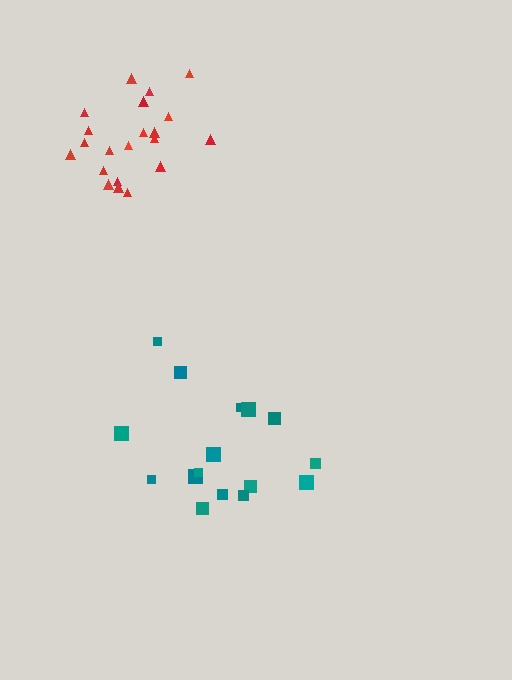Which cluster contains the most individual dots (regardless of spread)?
Red (21).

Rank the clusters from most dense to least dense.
red, teal.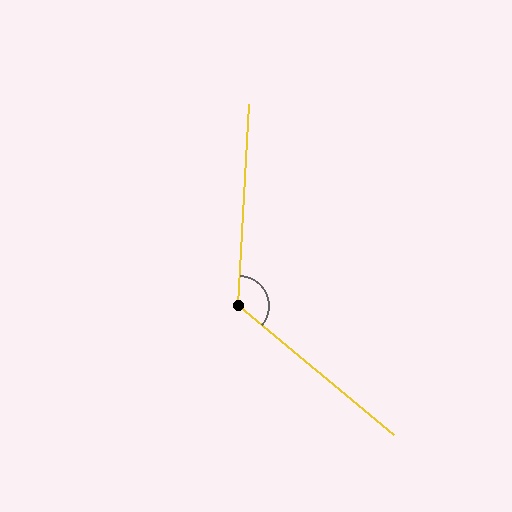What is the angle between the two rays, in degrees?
Approximately 127 degrees.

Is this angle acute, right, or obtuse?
It is obtuse.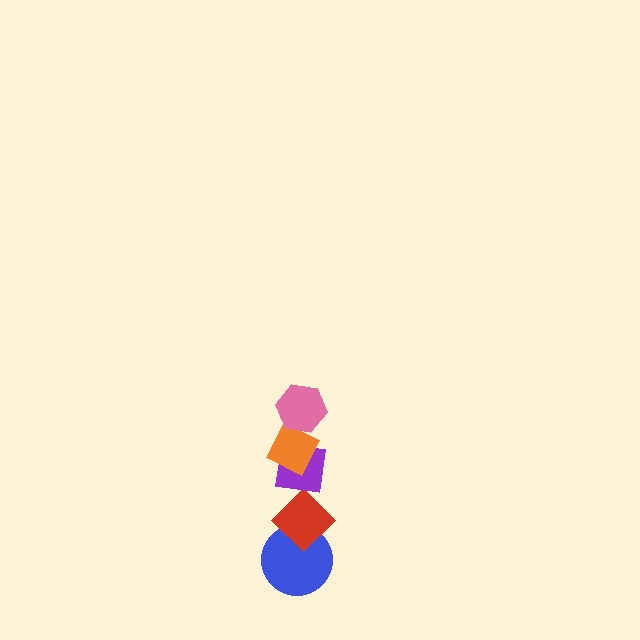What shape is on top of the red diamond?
The purple square is on top of the red diamond.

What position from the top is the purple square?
The purple square is 3rd from the top.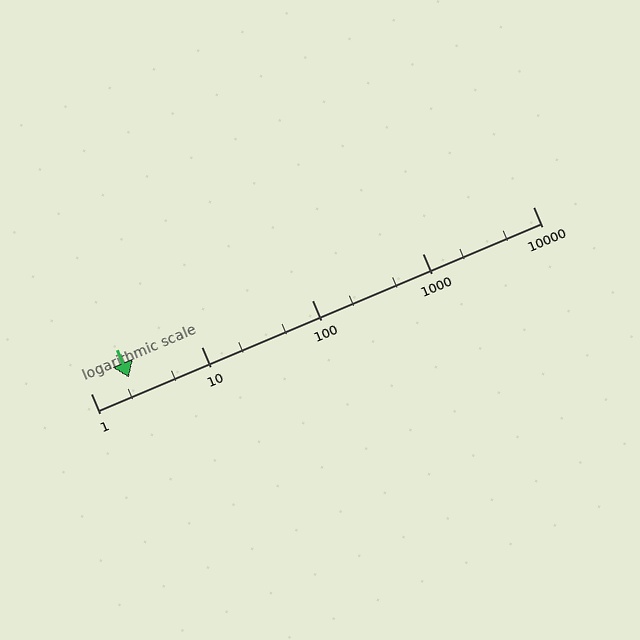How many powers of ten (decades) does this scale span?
The scale spans 4 decades, from 1 to 10000.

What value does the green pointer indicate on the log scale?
The pointer indicates approximately 2.2.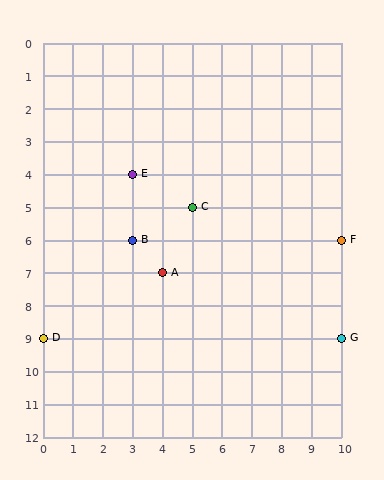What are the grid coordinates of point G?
Point G is at grid coordinates (10, 9).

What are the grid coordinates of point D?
Point D is at grid coordinates (0, 9).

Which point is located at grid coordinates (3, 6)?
Point B is at (3, 6).